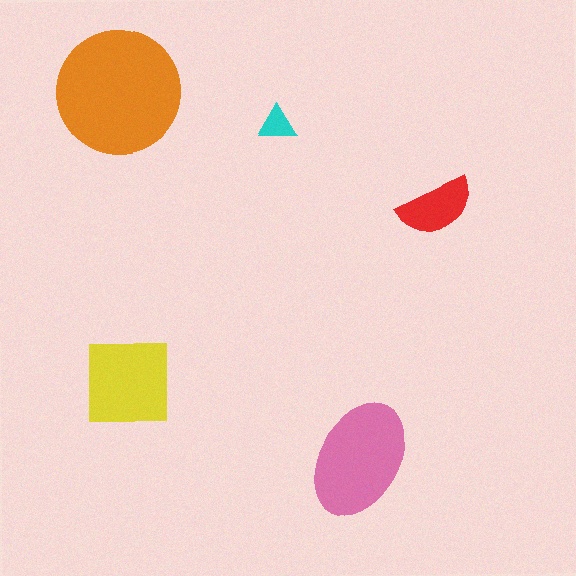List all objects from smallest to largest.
The cyan triangle, the red semicircle, the yellow square, the pink ellipse, the orange circle.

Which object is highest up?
The orange circle is topmost.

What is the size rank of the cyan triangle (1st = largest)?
5th.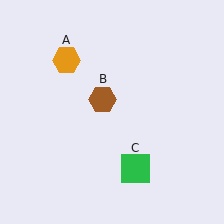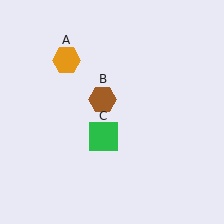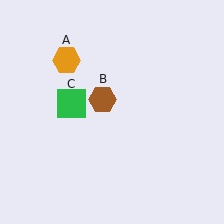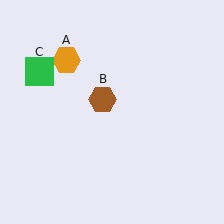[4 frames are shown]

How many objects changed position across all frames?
1 object changed position: green square (object C).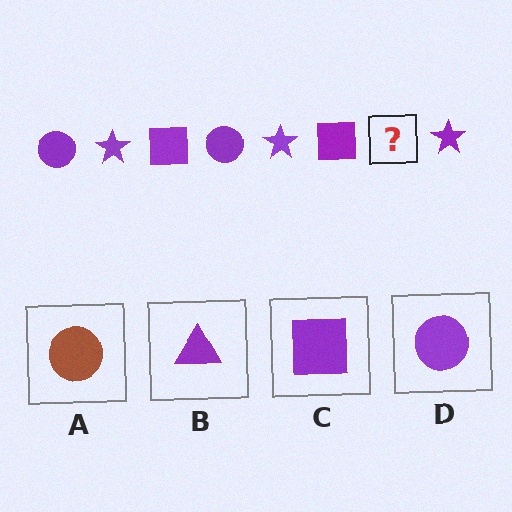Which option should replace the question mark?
Option D.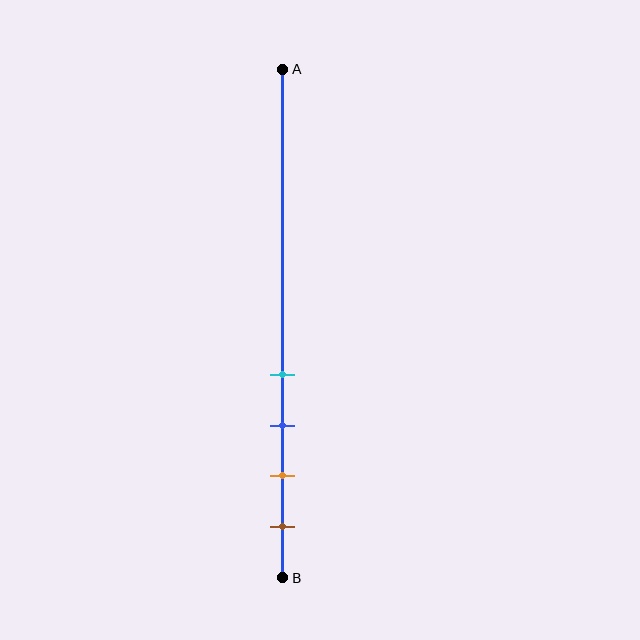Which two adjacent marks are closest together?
The cyan and blue marks are the closest adjacent pair.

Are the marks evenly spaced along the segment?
Yes, the marks are approximately evenly spaced.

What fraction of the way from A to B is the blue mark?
The blue mark is approximately 70% (0.7) of the way from A to B.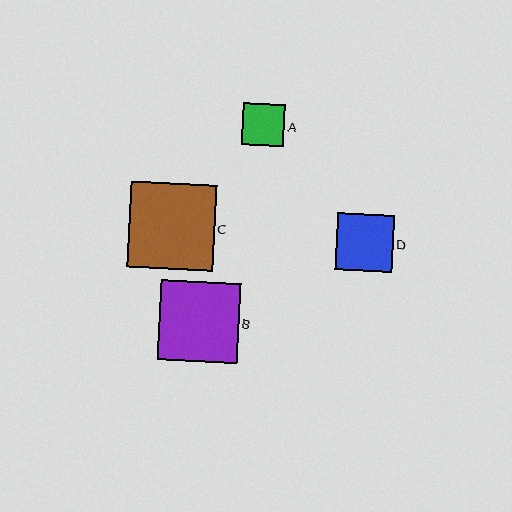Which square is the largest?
Square C is the largest with a size of approximately 86 pixels.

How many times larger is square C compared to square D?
Square C is approximately 1.5 times the size of square D.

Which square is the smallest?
Square A is the smallest with a size of approximately 43 pixels.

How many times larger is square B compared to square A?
Square B is approximately 1.9 times the size of square A.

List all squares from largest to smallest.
From largest to smallest: C, B, D, A.